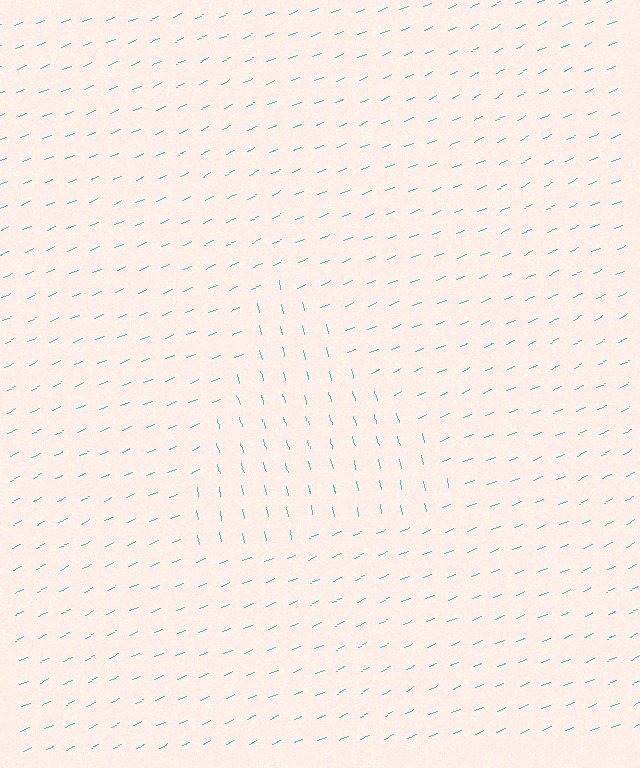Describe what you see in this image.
The image is filled with small cyan line segments. A triangle region in the image has lines oriented differently from the surrounding lines, creating a visible texture boundary.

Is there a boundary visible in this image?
Yes, there is a texture boundary formed by a change in line orientation.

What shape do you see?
I see a triangle.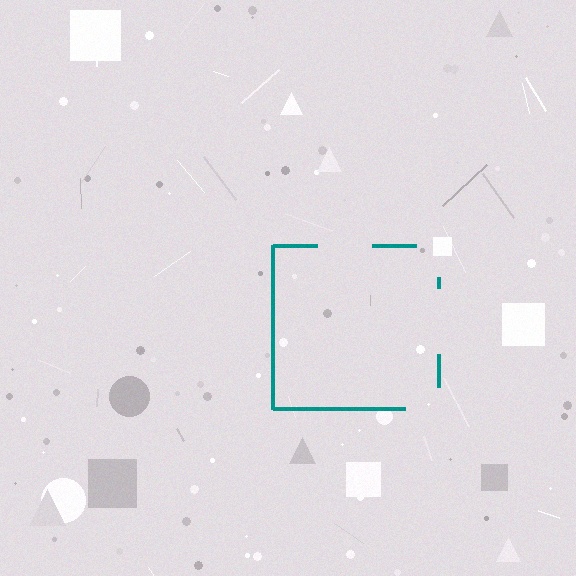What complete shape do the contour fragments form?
The contour fragments form a square.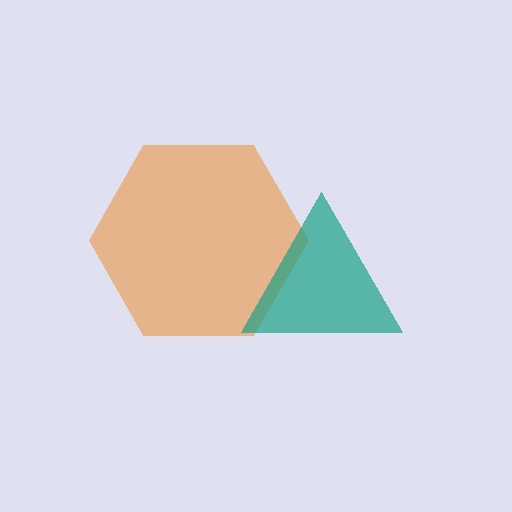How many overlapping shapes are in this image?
There are 2 overlapping shapes in the image.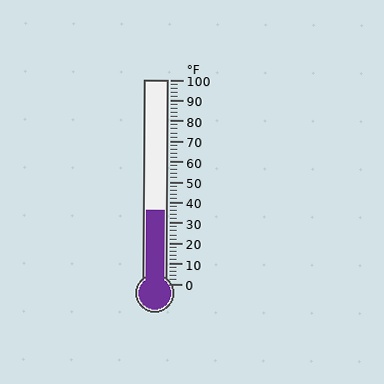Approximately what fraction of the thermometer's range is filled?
The thermometer is filled to approximately 35% of its range.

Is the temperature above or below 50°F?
The temperature is below 50°F.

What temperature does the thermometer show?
The thermometer shows approximately 36°F.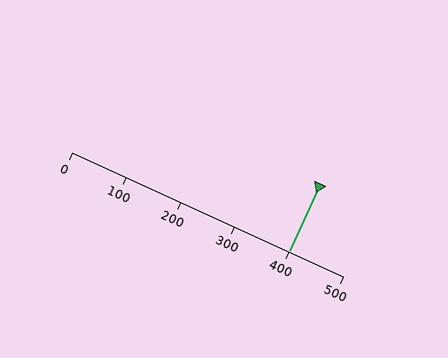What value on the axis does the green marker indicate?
The marker indicates approximately 400.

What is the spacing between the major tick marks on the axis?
The major ticks are spaced 100 apart.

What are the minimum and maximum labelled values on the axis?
The axis runs from 0 to 500.